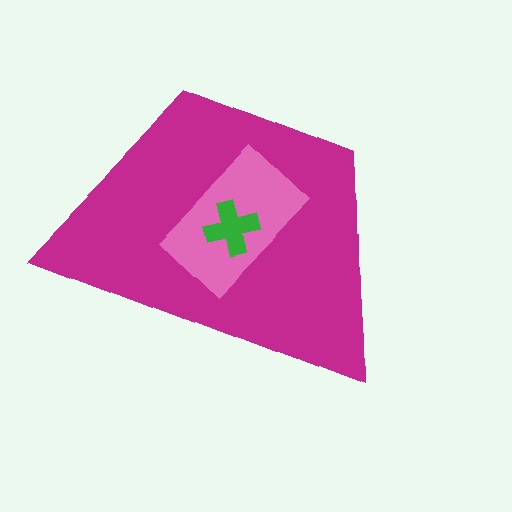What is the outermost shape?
The magenta trapezoid.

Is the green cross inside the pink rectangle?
Yes.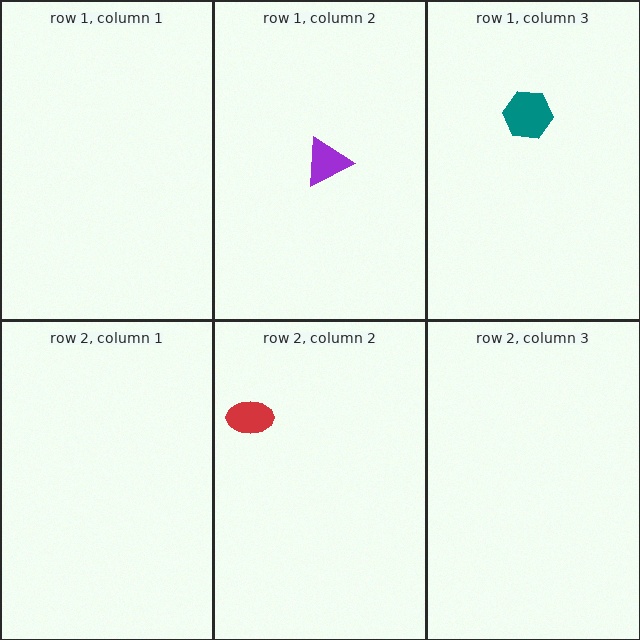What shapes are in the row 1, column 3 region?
The teal hexagon.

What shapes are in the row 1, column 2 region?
The purple triangle.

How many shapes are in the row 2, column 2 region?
1.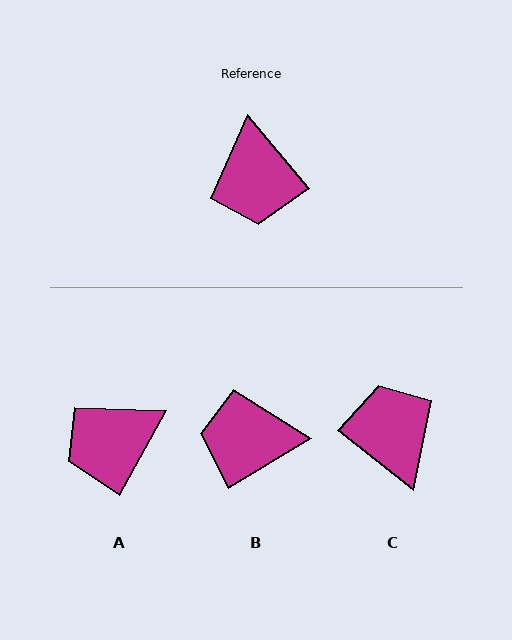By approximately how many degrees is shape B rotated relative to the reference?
Approximately 99 degrees clockwise.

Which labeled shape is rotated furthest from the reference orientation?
C, about 168 degrees away.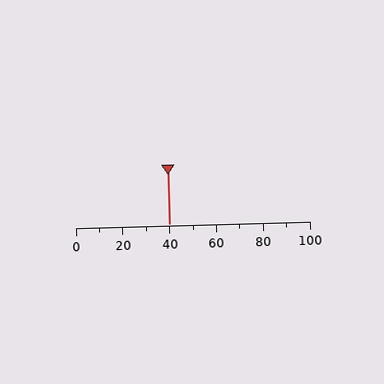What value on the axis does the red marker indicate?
The marker indicates approximately 40.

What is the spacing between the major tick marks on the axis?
The major ticks are spaced 20 apart.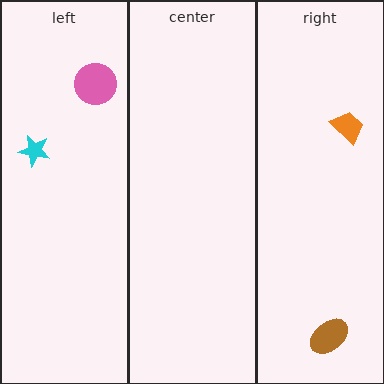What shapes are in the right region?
The brown ellipse, the orange trapezoid.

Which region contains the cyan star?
The left region.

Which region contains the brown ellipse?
The right region.